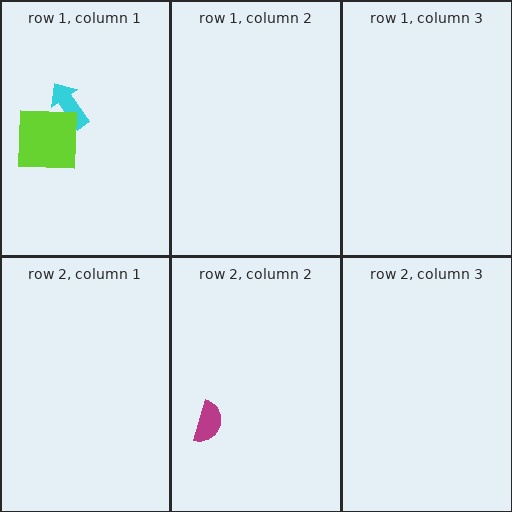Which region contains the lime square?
The row 1, column 1 region.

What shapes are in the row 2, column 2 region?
The magenta semicircle.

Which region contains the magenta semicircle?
The row 2, column 2 region.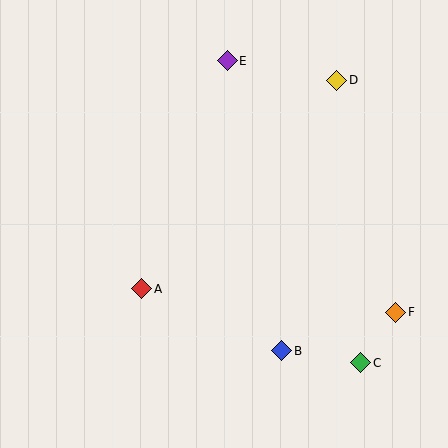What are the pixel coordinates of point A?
Point A is at (142, 289).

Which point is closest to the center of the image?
Point A at (142, 289) is closest to the center.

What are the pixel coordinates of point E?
Point E is at (227, 61).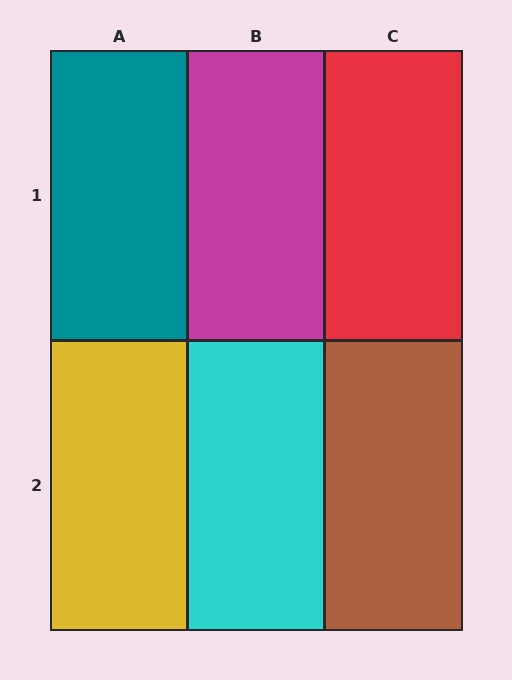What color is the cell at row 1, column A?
Teal.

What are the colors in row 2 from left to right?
Yellow, cyan, brown.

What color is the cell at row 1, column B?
Magenta.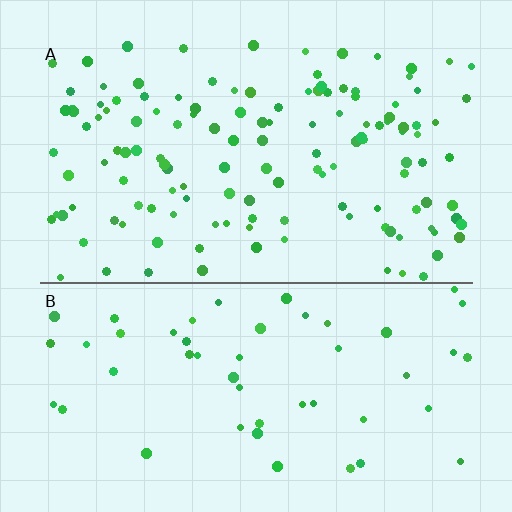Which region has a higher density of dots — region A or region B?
A (the top).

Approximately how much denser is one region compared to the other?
Approximately 2.6× — region A over region B.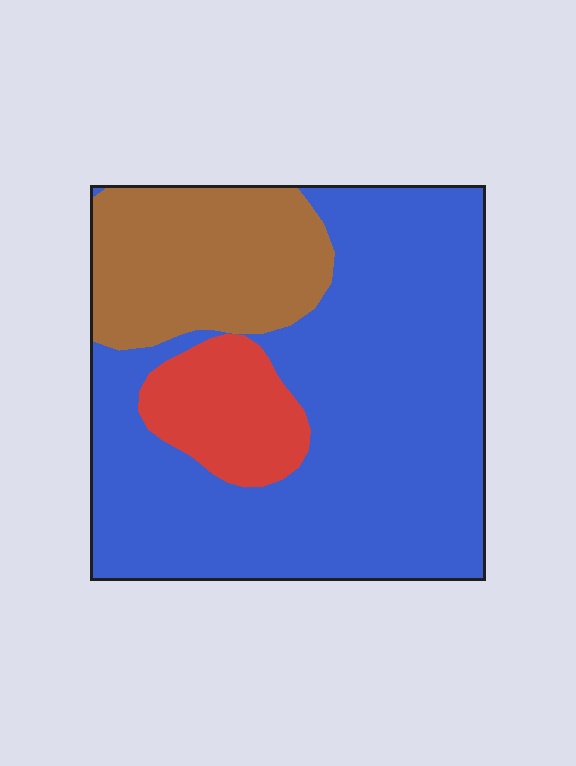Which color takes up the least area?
Red, at roughly 10%.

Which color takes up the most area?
Blue, at roughly 65%.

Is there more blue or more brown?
Blue.